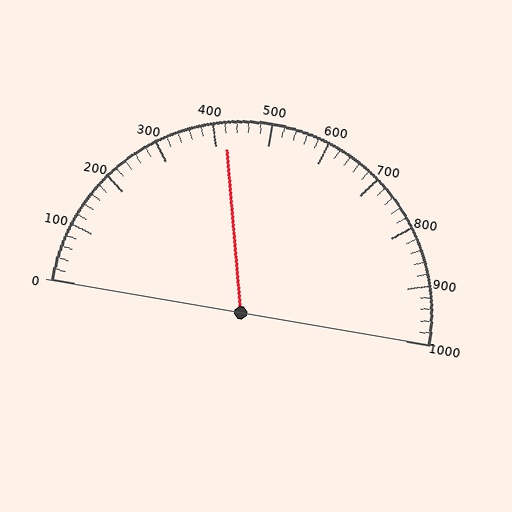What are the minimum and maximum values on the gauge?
The gauge ranges from 0 to 1000.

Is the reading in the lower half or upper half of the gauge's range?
The reading is in the lower half of the range (0 to 1000).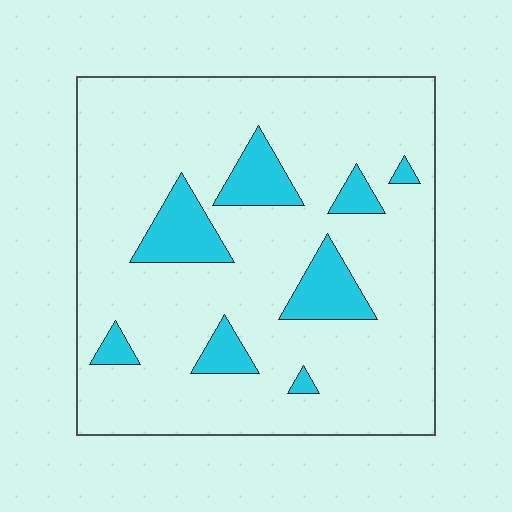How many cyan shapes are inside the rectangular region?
8.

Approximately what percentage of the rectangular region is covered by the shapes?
Approximately 15%.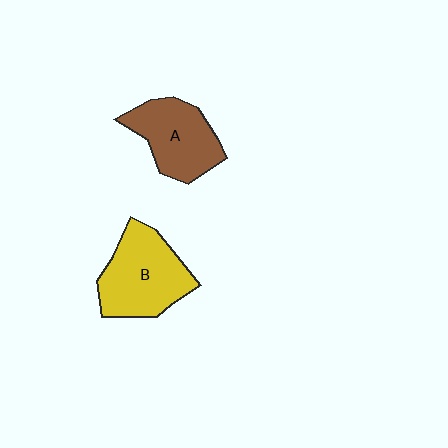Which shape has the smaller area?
Shape A (brown).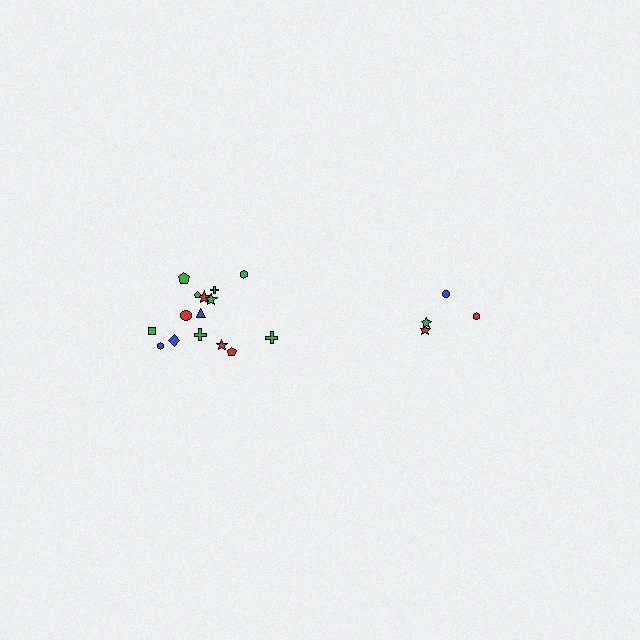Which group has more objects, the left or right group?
The left group.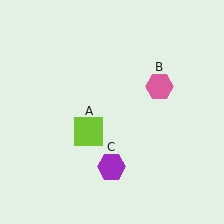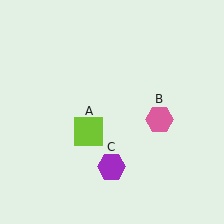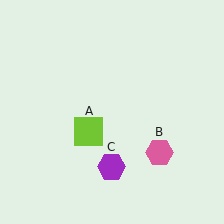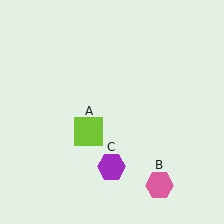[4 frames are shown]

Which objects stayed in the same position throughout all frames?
Lime square (object A) and purple hexagon (object C) remained stationary.